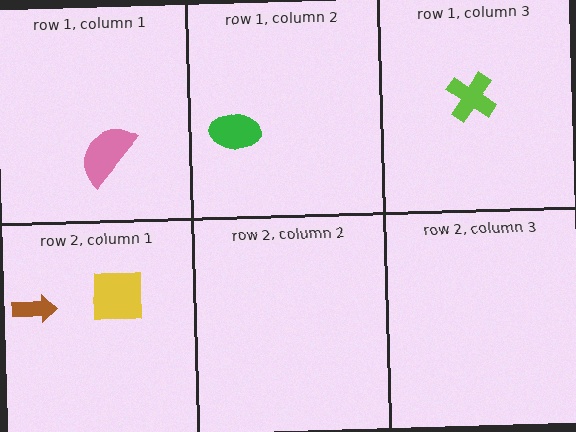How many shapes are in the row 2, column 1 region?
2.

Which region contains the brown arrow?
The row 2, column 1 region.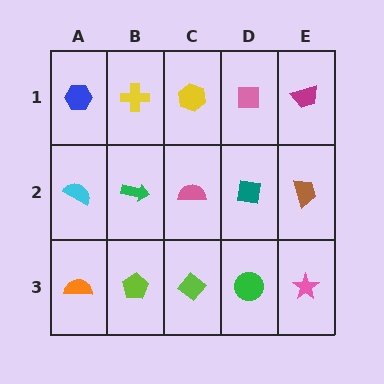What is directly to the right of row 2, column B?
A pink semicircle.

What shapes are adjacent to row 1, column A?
A cyan semicircle (row 2, column A), a yellow cross (row 1, column B).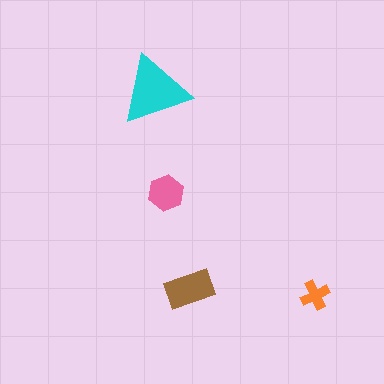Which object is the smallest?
The orange cross.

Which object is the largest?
The cyan triangle.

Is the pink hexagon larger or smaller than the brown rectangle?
Smaller.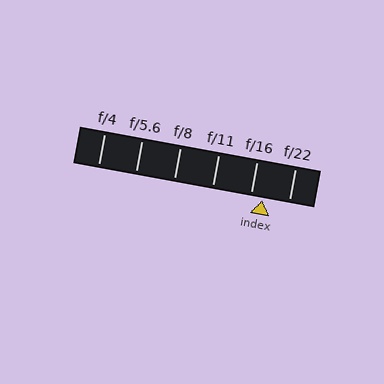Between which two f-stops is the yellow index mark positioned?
The index mark is between f/16 and f/22.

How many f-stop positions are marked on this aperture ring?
There are 6 f-stop positions marked.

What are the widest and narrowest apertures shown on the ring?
The widest aperture shown is f/4 and the narrowest is f/22.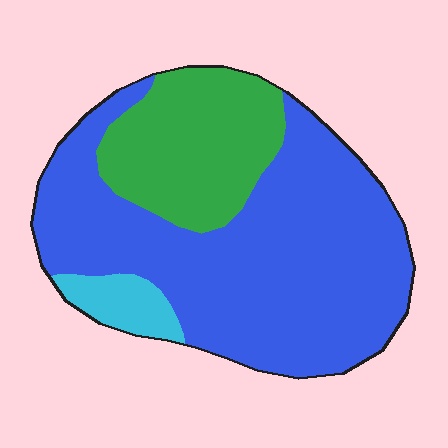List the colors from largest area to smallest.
From largest to smallest: blue, green, cyan.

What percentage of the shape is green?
Green takes up between a quarter and a half of the shape.